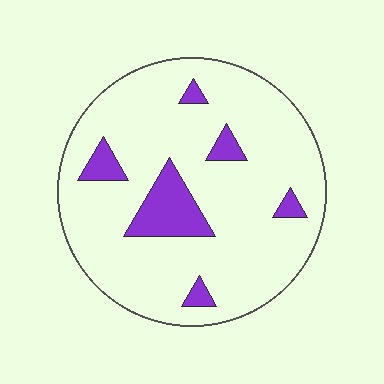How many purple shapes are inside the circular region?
6.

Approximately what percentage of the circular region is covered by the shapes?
Approximately 15%.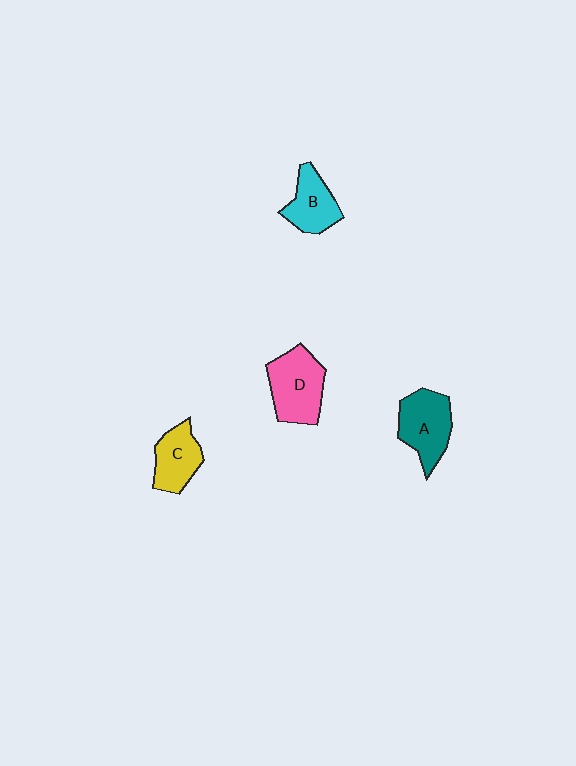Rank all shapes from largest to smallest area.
From largest to smallest: D (pink), A (teal), B (cyan), C (yellow).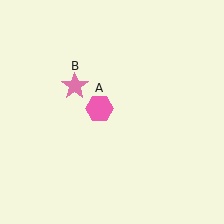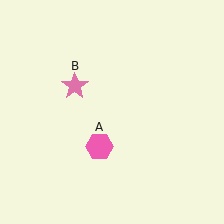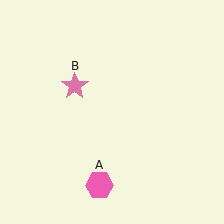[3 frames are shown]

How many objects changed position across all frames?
1 object changed position: pink hexagon (object A).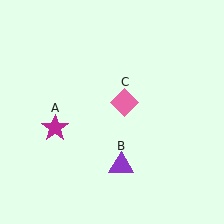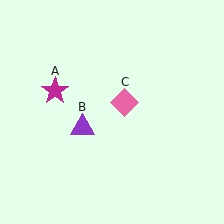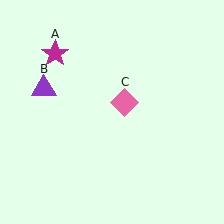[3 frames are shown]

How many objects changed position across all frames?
2 objects changed position: magenta star (object A), purple triangle (object B).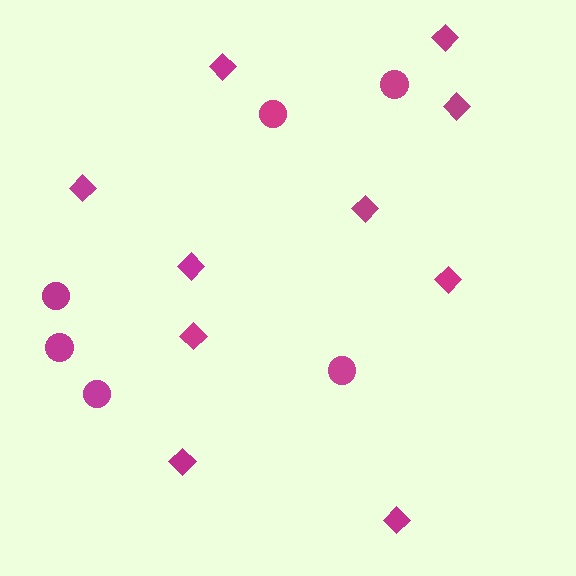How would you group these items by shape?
There are 2 groups: one group of diamonds (10) and one group of circles (6).